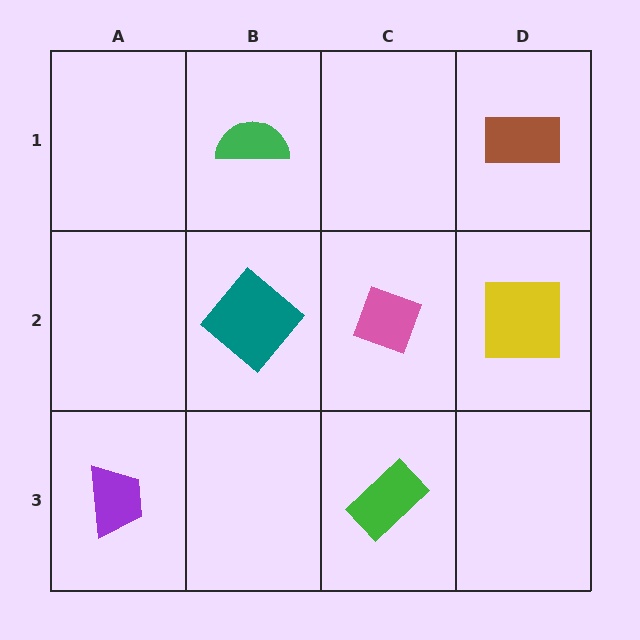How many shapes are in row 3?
2 shapes.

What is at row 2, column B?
A teal diamond.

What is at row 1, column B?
A green semicircle.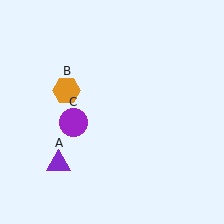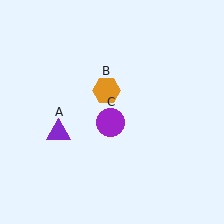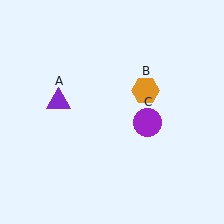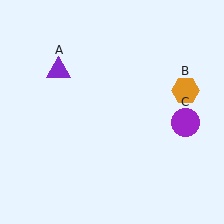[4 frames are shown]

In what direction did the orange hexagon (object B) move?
The orange hexagon (object B) moved right.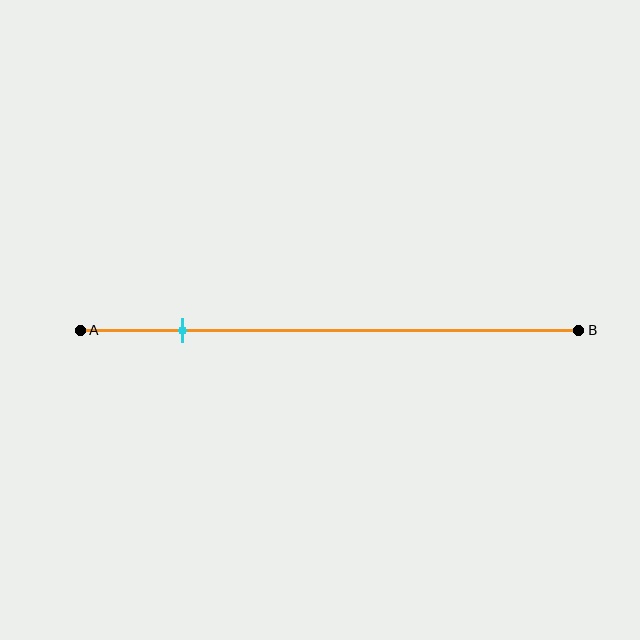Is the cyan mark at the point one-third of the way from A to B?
No, the mark is at about 20% from A, not at the 33% one-third point.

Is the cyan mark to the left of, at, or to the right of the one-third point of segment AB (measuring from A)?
The cyan mark is to the left of the one-third point of segment AB.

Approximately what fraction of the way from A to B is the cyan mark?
The cyan mark is approximately 20% of the way from A to B.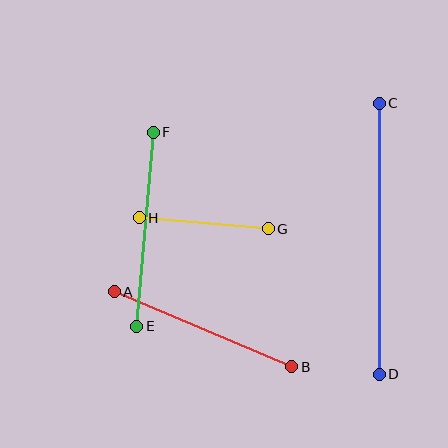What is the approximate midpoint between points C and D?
The midpoint is at approximately (379, 239) pixels.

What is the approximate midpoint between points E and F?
The midpoint is at approximately (145, 229) pixels.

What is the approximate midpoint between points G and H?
The midpoint is at approximately (204, 223) pixels.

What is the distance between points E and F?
The distance is approximately 195 pixels.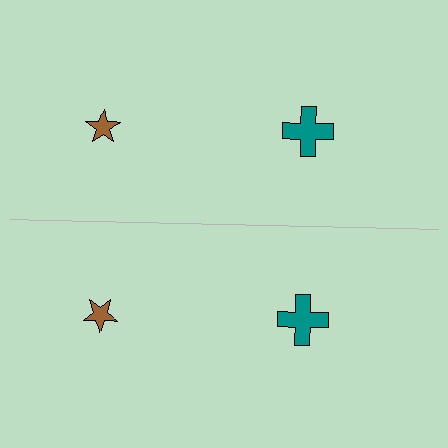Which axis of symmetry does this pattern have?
The pattern has a horizontal axis of symmetry running through the center of the image.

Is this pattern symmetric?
Yes, this pattern has bilateral (reflection) symmetry.